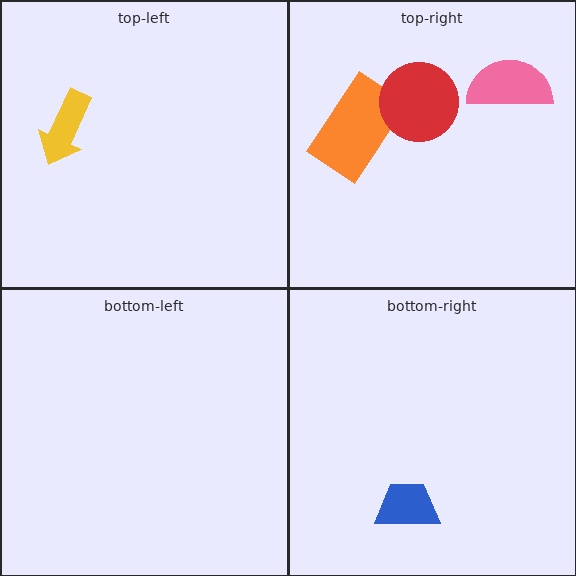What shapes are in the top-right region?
The orange rectangle, the red circle, the pink semicircle.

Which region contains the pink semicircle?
The top-right region.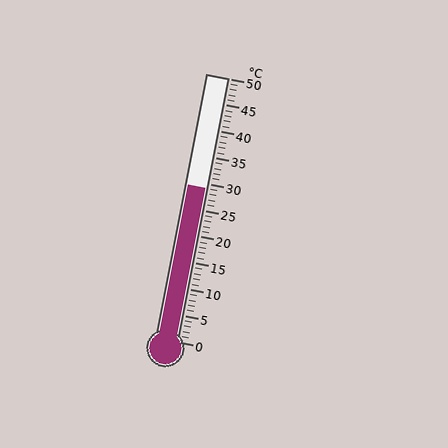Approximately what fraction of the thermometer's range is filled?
The thermometer is filled to approximately 60% of its range.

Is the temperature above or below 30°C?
The temperature is below 30°C.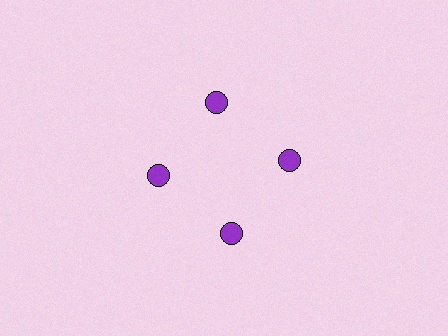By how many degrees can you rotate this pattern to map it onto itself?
The pattern maps onto itself every 90 degrees of rotation.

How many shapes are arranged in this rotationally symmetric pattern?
There are 4 shapes, arranged in 4 groups of 1.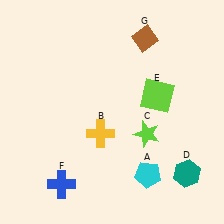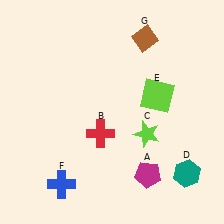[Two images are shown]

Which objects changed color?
A changed from cyan to magenta. B changed from yellow to red.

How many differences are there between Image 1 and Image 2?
There are 2 differences between the two images.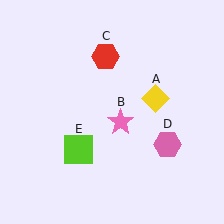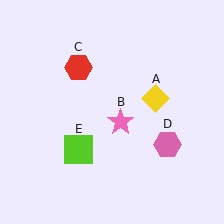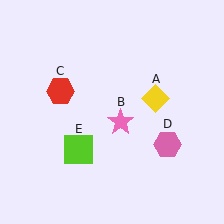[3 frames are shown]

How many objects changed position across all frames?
1 object changed position: red hexagon (object C).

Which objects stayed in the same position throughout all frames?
Yellow diamond (object A) and pink star (object B) and pink hexagon (object D) and lime square (object E) remained stationary.